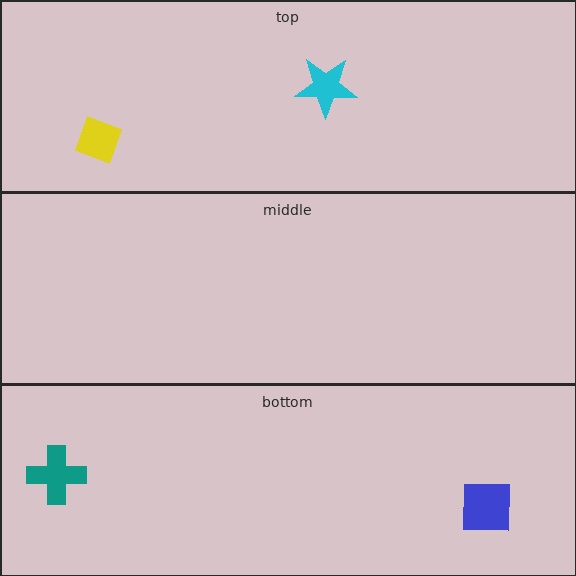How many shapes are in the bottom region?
2.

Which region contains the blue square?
The bottom region.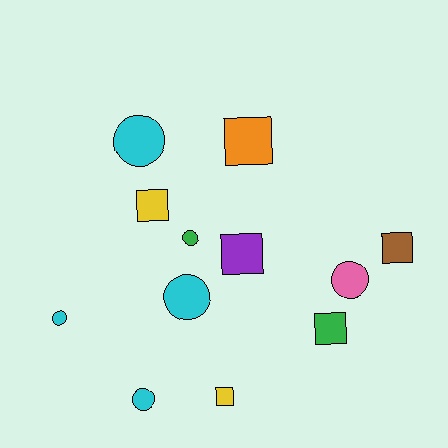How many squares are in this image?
There are 6 squares.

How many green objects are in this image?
There are 2 green objects.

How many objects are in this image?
There are 12 objects.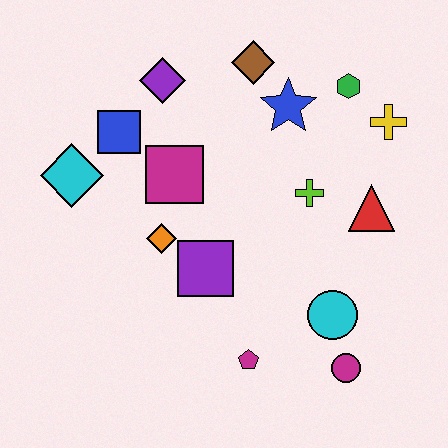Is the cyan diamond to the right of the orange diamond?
No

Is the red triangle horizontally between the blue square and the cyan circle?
No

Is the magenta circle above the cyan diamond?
No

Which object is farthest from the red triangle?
The cyan diamond is farthest from the red triangle.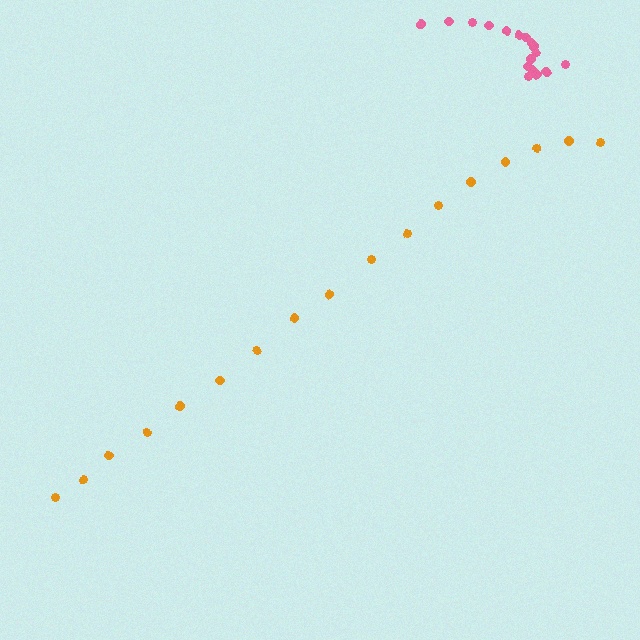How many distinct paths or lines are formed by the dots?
There are 2 distinct paths.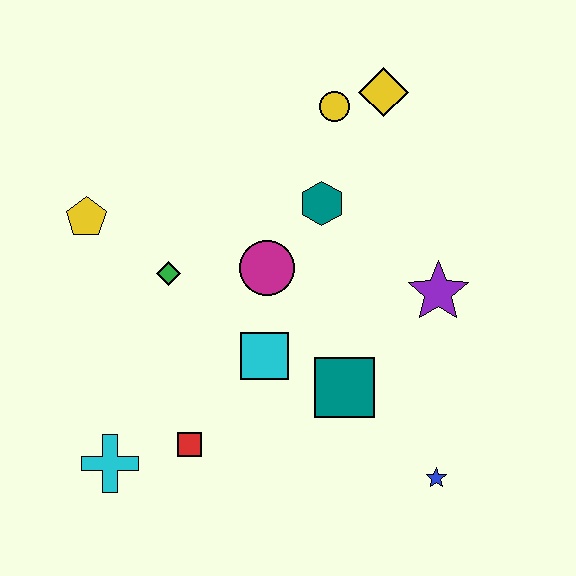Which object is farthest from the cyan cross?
The yellow diamond is farthest from the cyan cross.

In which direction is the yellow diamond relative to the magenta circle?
The yellow diamond is above the magenta circle.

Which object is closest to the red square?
The cyan cross is closest to the red square.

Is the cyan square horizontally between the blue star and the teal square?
No